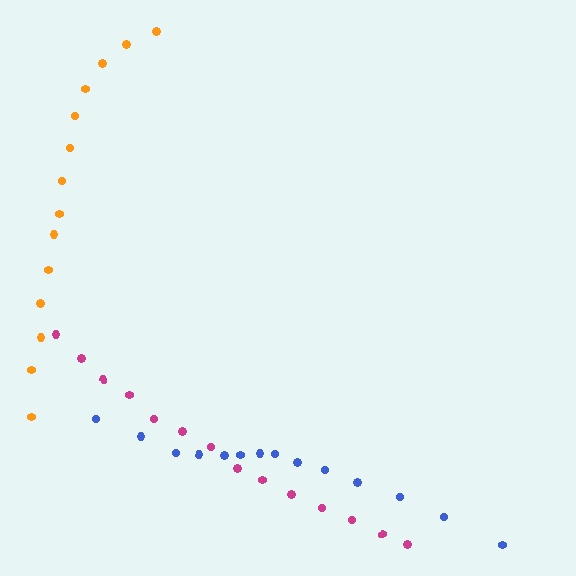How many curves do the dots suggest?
There are 3 distinct paths.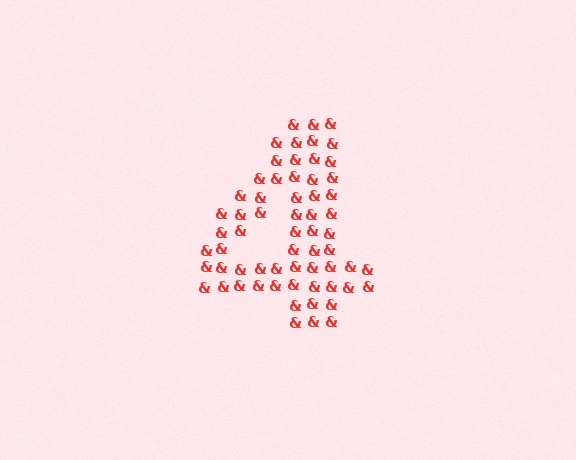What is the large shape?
The large shape is the digit 4.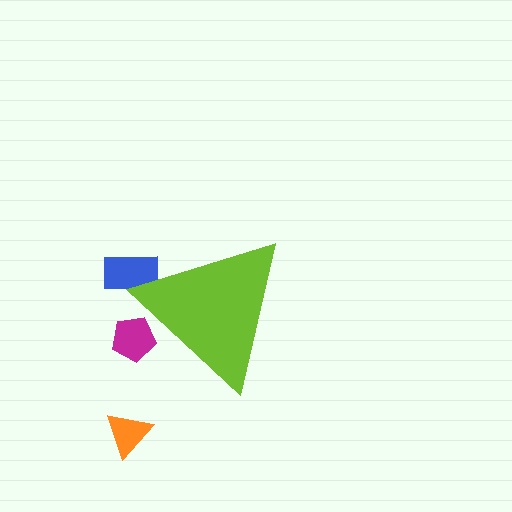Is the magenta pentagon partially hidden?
Yes, the magenta pentagon is partially hidden behind the lime triangle.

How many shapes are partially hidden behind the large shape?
2 shapes are partially hidden.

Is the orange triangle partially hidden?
No, the orange triangle is fully visible.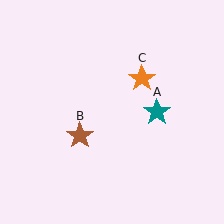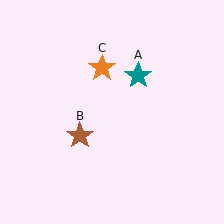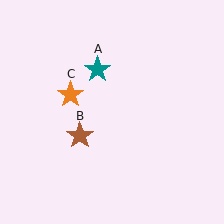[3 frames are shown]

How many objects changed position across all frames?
2 objects changed position: teal star (object A), orange star (object C).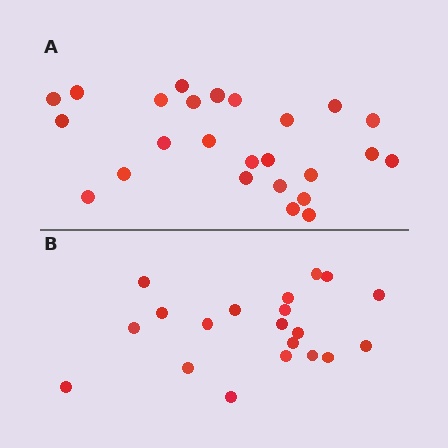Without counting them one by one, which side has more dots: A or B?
Region A (the top region) has more dots.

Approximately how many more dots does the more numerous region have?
Region A has about 5 more dots than region B.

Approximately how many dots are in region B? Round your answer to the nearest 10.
About 20 dots.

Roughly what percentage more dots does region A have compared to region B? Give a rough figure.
About 25% more.